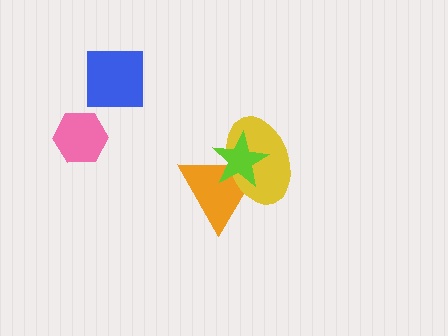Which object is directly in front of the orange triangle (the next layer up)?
The yellow ellipse is directly in front of the orange triangle.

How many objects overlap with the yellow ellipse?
2 objects overlap with the yellow ellipse.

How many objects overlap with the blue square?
0 objects overlap with the blue square.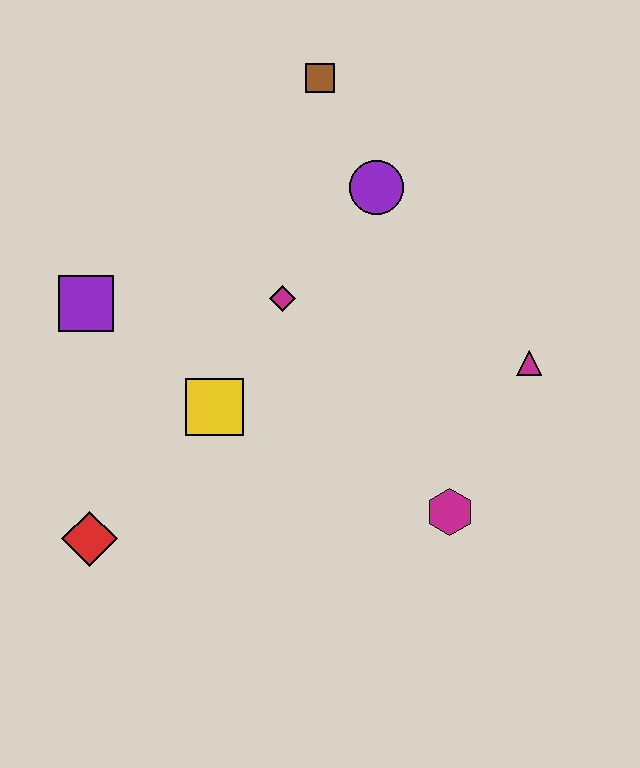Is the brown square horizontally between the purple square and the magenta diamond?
No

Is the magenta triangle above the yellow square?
Yes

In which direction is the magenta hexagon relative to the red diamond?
The magenta hexagon is to the right of the red diamond.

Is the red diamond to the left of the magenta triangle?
Yes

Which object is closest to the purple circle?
The brown square is closest to the purple circle.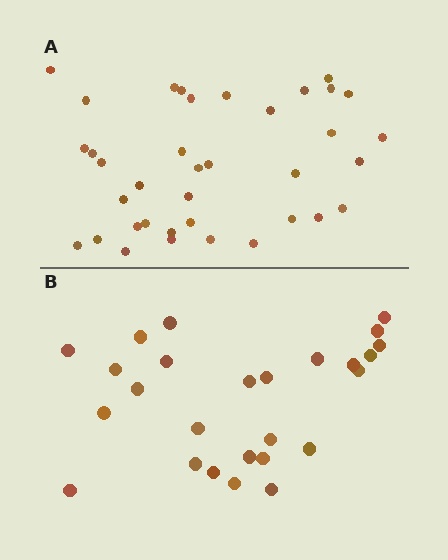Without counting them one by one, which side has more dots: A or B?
Region A (the top region) has more dots.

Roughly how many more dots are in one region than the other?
Region A has roughly 12 or so more dots than region B.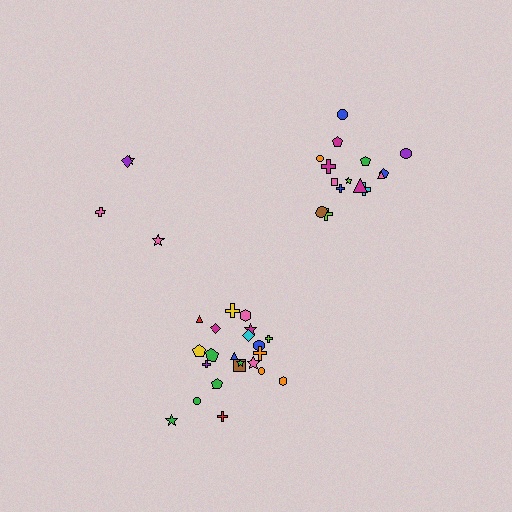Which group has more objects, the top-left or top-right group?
The top-right group.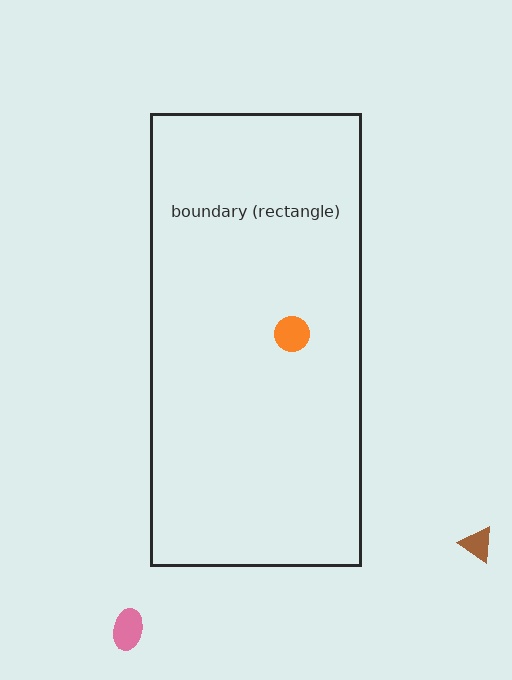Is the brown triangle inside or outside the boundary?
Outside.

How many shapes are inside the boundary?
1 inside, 2 outside.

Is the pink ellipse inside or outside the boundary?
Outside.